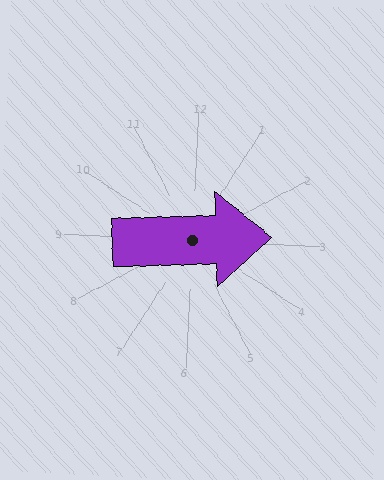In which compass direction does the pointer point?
East.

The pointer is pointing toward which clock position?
Roughly 3 o'clock.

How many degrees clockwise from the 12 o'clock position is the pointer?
Approximately 85 degrees.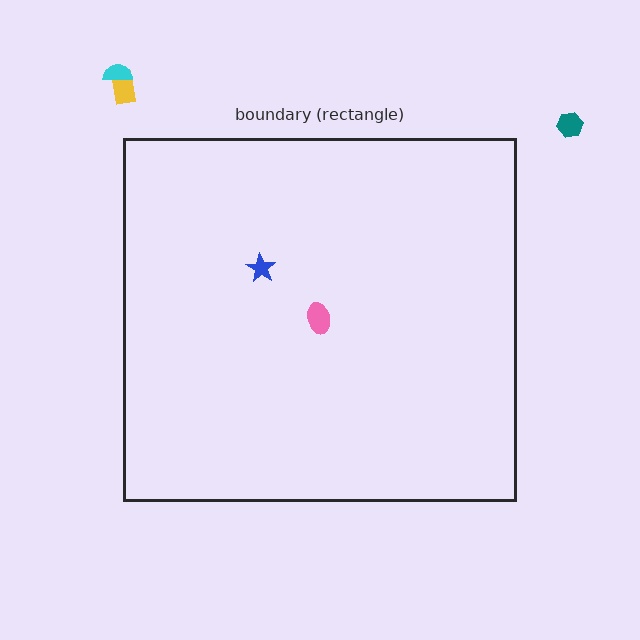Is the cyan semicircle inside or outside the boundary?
Outside.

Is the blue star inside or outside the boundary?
Inside.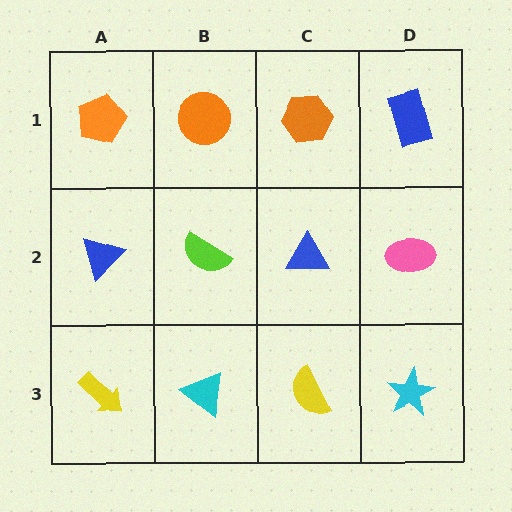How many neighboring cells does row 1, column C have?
3.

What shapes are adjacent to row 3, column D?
A pink ellipse (row 2, column D), a yellow semicircle (row 3, column C).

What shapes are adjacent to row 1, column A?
A blue triangle (row 2, column A), an orange circle (row 1, column B).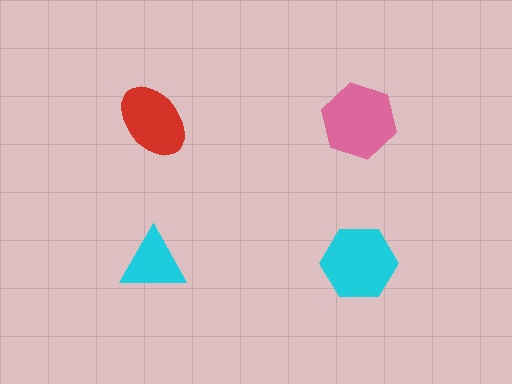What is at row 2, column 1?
A cyan triangle.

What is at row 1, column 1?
A red ellipse.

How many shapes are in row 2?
2 shapes.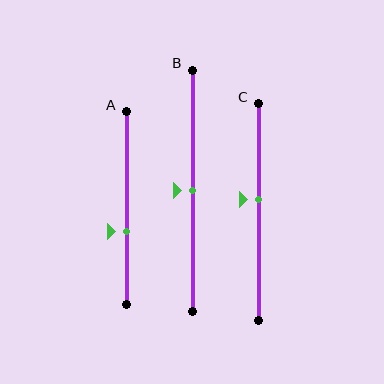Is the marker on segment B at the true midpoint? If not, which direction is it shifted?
Yes, the marker on segment B is at the true midpoint.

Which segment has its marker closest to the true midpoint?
Segment B has its marker closest to the true midpoint.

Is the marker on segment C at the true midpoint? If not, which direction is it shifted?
No, the marker on segment C is shifted upward by about 6% of the segment length.